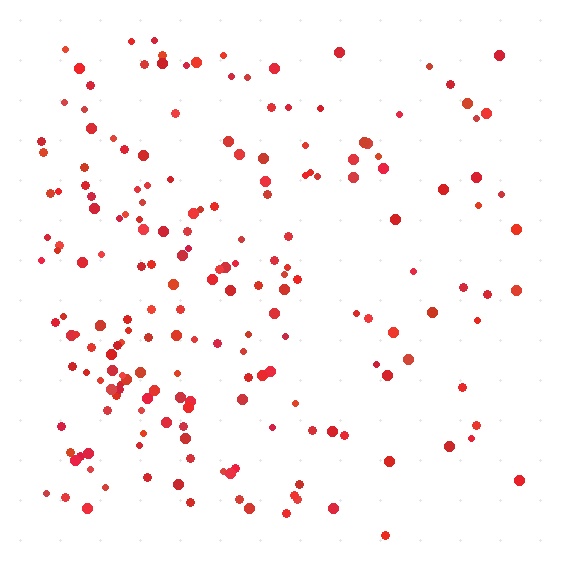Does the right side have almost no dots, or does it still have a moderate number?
Still a moderate number, just noticeably fewer than the left.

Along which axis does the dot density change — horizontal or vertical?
Horizontal.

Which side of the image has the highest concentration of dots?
The left.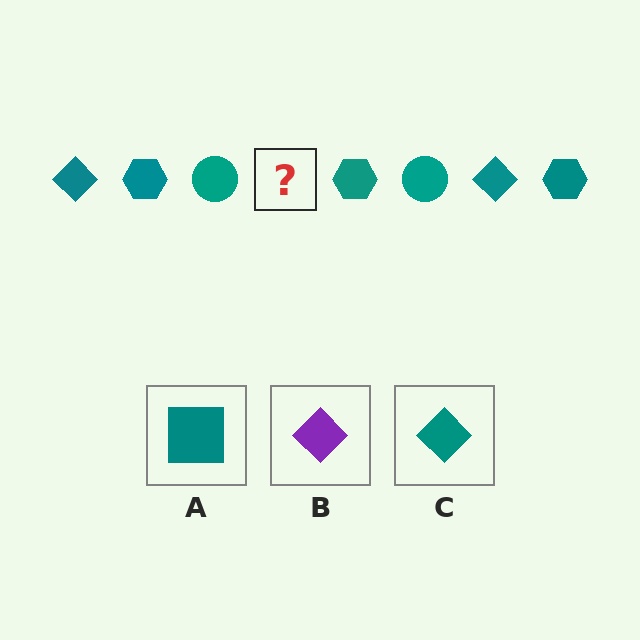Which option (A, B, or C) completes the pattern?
C.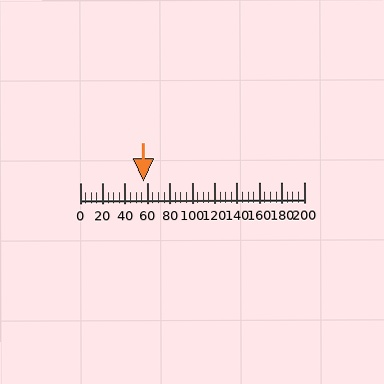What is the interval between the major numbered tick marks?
The major tick marks are spaced 20 units apart.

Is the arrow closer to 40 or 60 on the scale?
The arrow is closer to 60.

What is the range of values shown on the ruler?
The ruler shows values from 0 to 200.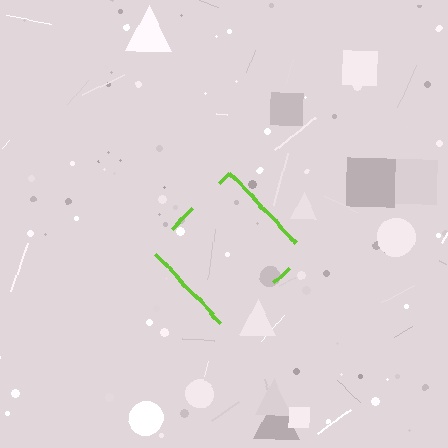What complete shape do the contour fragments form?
The contour fragments form a diamond.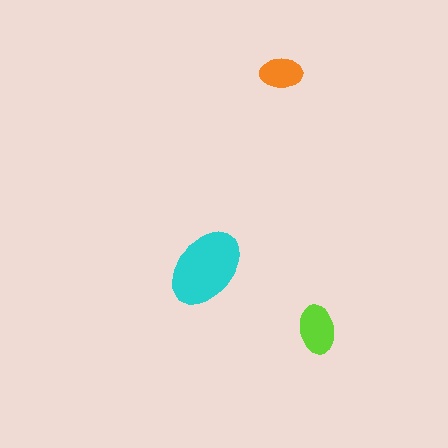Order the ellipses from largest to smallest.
the cyan one, the lime one, the orange one.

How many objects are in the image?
There are 3 objects in the image.